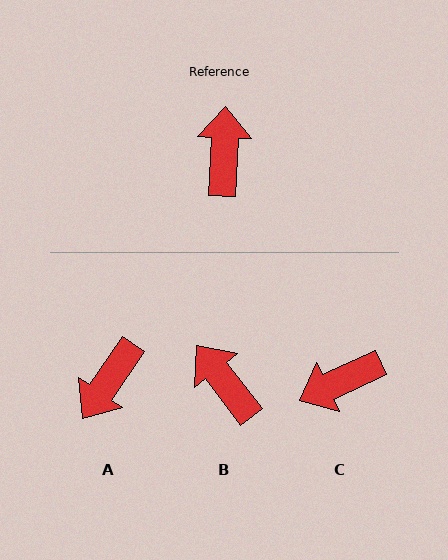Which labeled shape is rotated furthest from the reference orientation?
A, about 148 degrees away.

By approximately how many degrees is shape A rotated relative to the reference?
Approximately 148 degrees counter-clockwise.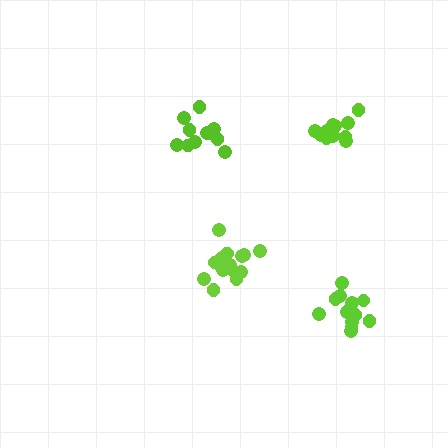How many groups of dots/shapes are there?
There are 4 groups.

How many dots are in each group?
Group 1: 16 dots, Group 2: 12 dots, Group 3: 11 dots, Group 4: 13 dots (52 total).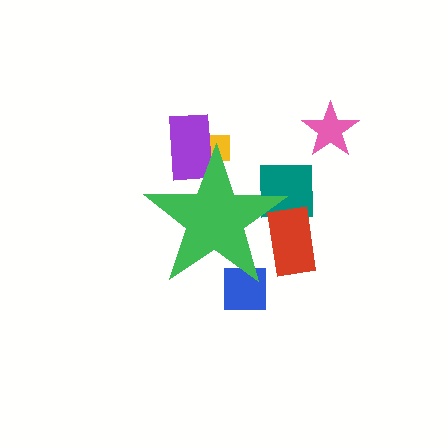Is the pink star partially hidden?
No, the pink star is fully visible.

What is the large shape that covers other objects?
A green star.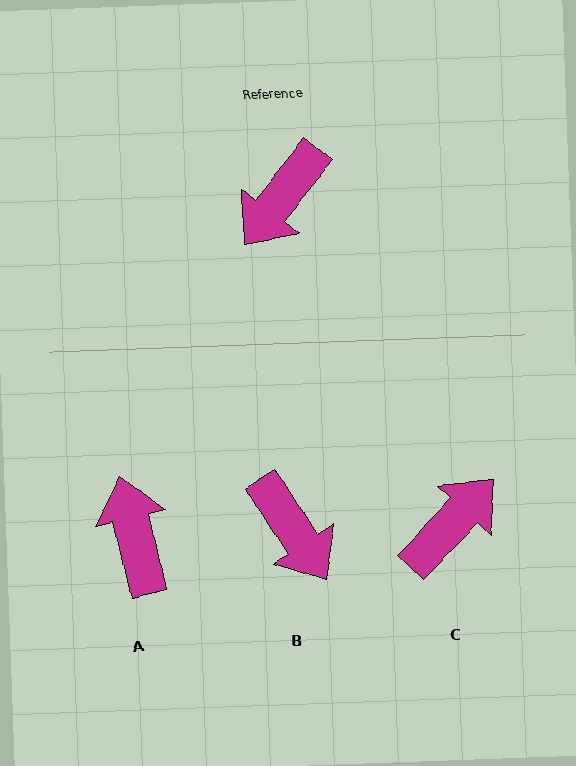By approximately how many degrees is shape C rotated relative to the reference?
Approximately 174 degrees counter-clockwise.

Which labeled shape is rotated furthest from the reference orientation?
C, about 174 degrees away.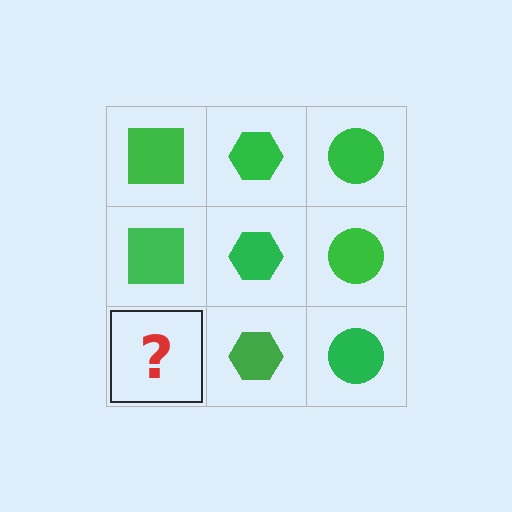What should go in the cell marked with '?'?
The missing cell should contain a green square.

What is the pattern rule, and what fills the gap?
The rule is that each column has a consistent shape. The gap should be filled with a green square.